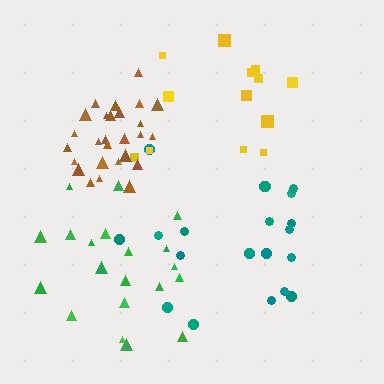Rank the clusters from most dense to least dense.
brown, teal, yellow, green.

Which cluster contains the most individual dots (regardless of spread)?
Brown (27).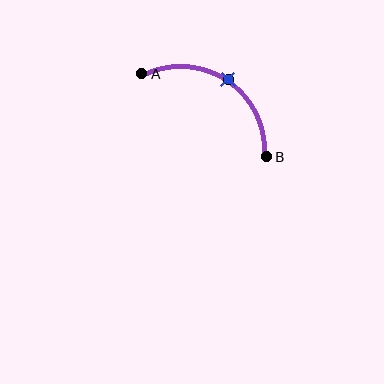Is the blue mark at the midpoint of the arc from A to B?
Yes. The blue mark lies on the arc at equal arc-length from both A and B — it is the arc midpoint.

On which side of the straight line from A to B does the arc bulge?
The arc bulges above the straight line connecting A and B.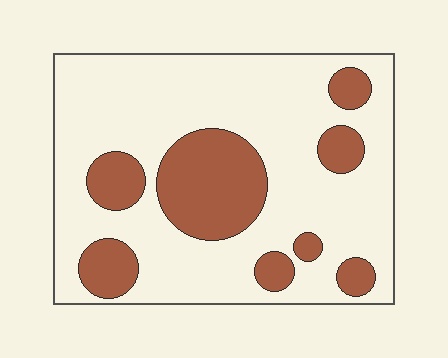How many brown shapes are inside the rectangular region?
8.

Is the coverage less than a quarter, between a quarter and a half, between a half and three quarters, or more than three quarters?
Between a quarter and a half.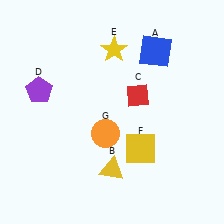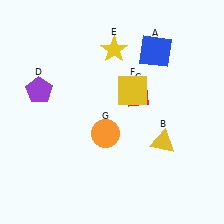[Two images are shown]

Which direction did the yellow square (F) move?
The yellow square (F) moved up.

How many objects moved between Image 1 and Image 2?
2 objects moved between the two images.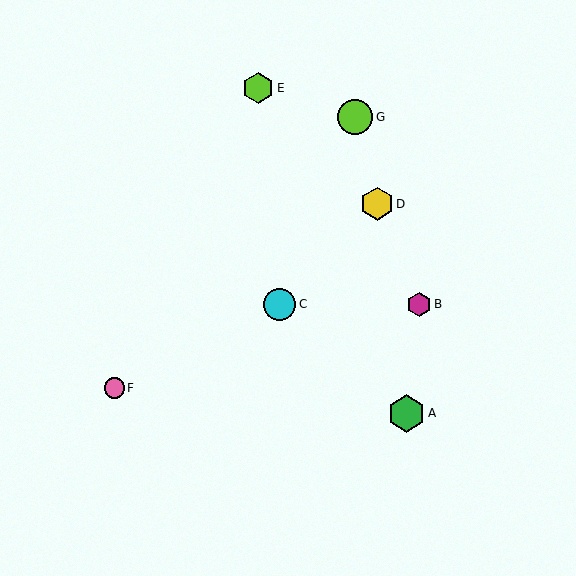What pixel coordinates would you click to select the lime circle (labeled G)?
Click at (355, 117) to select the lime circle G.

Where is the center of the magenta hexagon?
The center of the magenta hexagon is at (419, 304).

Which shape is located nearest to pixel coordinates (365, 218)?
The yellow hexagon (labeled D) at (377, 204) is nearest to that location.